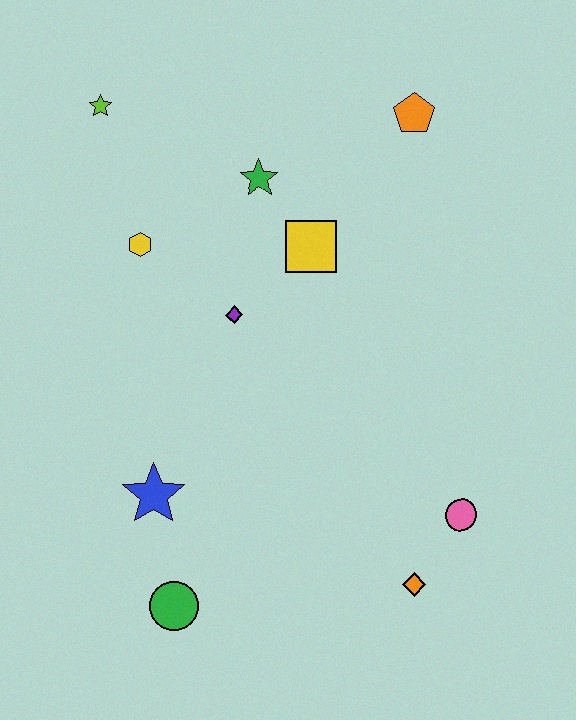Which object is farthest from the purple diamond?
The orange diamond is farthest from the purple diamond.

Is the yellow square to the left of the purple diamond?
No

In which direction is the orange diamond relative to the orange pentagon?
The orange diamond is below the orange pentagon.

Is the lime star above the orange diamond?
Yes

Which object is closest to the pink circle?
The orange diamond is closest to the pink circle.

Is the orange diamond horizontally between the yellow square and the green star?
No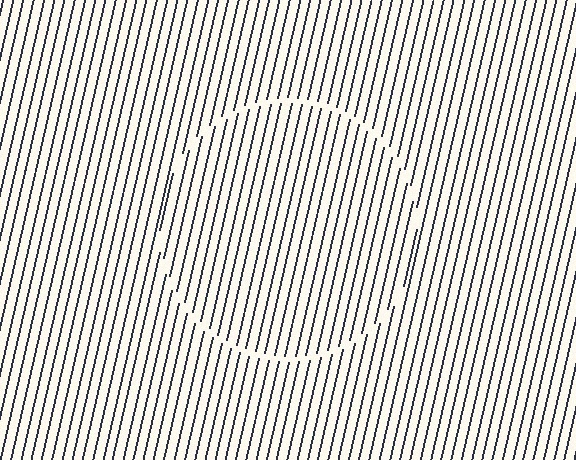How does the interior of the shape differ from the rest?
The interior of the shape contains the same grating, shifted by half a period — the contour is defined by the phase discontinuity where line-ends from the inner and outer gratings abut.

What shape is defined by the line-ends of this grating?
An illusory circle. The interior of the shape contains the same grating, shifted by half a period — the contour is defined by the phase discontinuity where line-ends from the inner and outer gratings abut.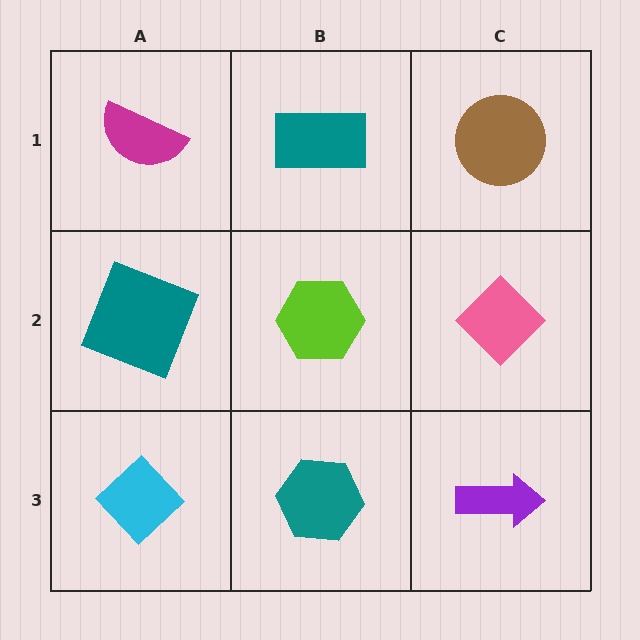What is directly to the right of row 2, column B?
A pink diamond.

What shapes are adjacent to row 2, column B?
A teal rectangle (row 1, column B), a teal hexagon (row 3, column B), a teal square (row 2, column A), a pink diamond (row 2, column C).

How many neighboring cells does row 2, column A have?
3.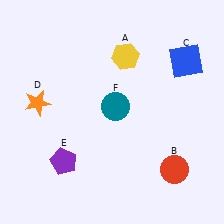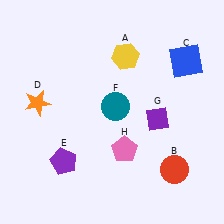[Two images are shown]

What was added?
A purple diamond (G), a pink pentagon (H) were added in Image 2.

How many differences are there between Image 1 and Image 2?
There are 2 differences between the two images.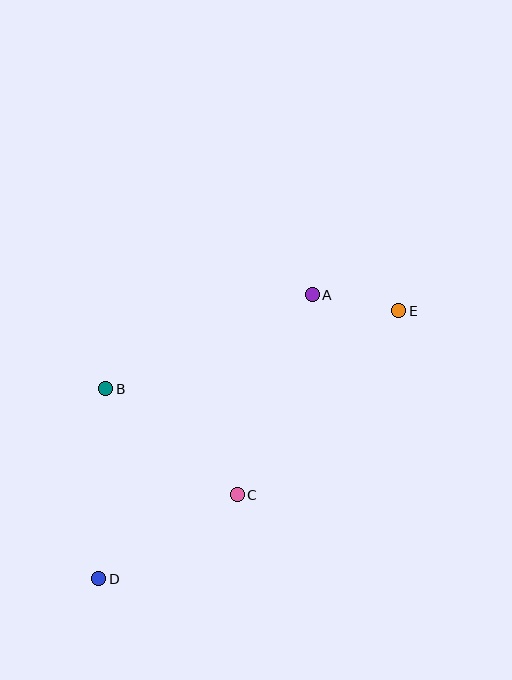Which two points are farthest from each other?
Points D and E are farthest from each other.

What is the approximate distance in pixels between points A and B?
The distance between A and B is approximately 227 pixels.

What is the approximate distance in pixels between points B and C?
The distance between B and C is approximately 169 pixels.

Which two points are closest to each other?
Points A and E are closest to each other.